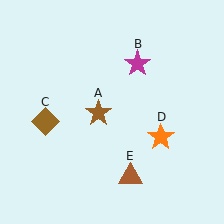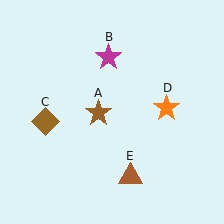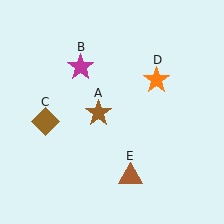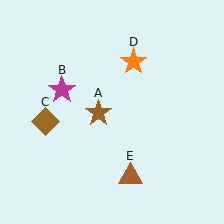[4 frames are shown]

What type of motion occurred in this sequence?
The magenta star (object B), orange star (object D) rotated counterclockwise around the center of the scene.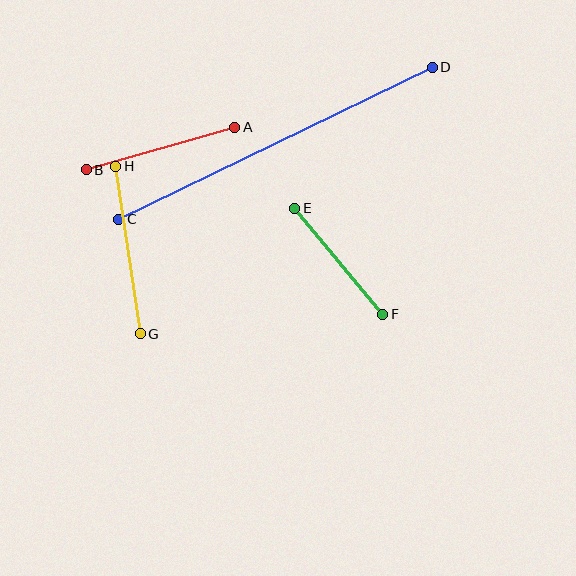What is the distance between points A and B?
The distance is approximately 155 pixels.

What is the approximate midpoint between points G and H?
The midpoint is at approximately (128, 250) pixels.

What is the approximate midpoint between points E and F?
The midpoint is at approximately (339, 261) pixels.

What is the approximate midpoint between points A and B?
The midpoint is at approximately (160, 148) pixels.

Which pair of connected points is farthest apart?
Points C and D are farthest apart.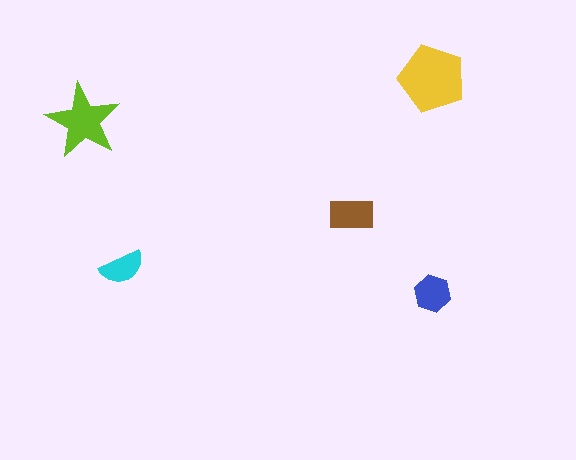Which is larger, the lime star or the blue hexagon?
The lime star.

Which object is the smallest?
The cyan semicircle.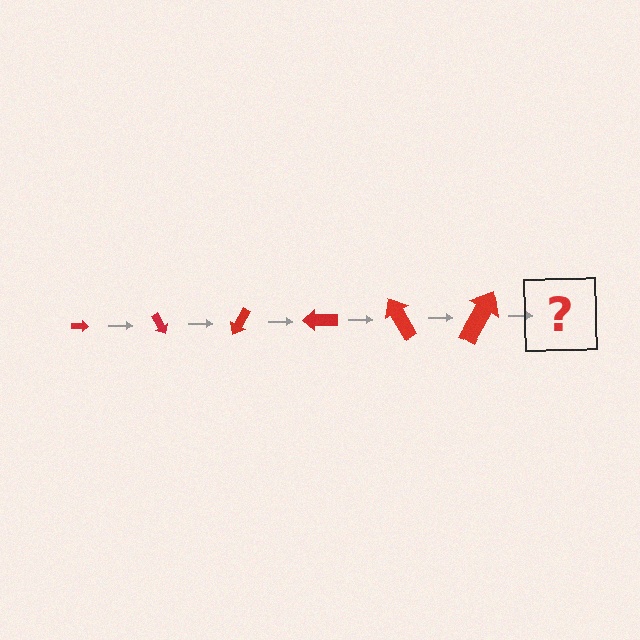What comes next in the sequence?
The next element should be an arrow, larger than the previous one and rotated 360 degrees from the start.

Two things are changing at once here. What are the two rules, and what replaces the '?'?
The two rules are that the arrow grows larger each step and it rotates 60 degrees each step. The '?' should be an arrow, larger than the previous one and rotated 360 degrees from the start.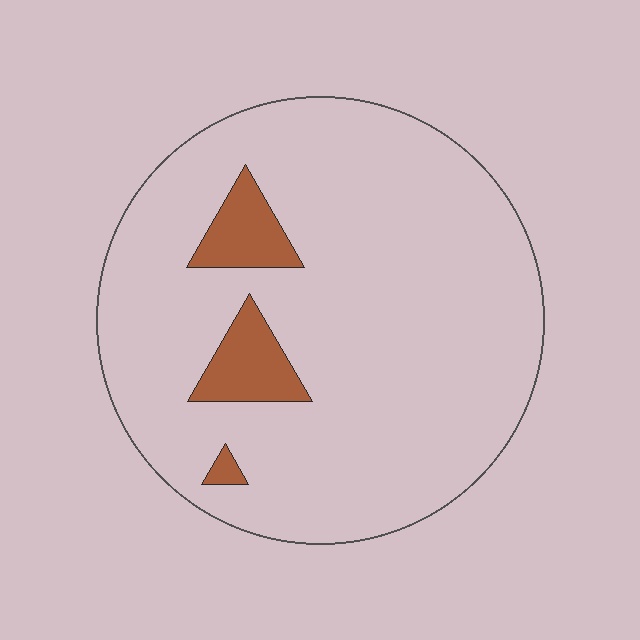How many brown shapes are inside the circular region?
3.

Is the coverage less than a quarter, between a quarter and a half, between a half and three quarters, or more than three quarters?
Less than a quarter.